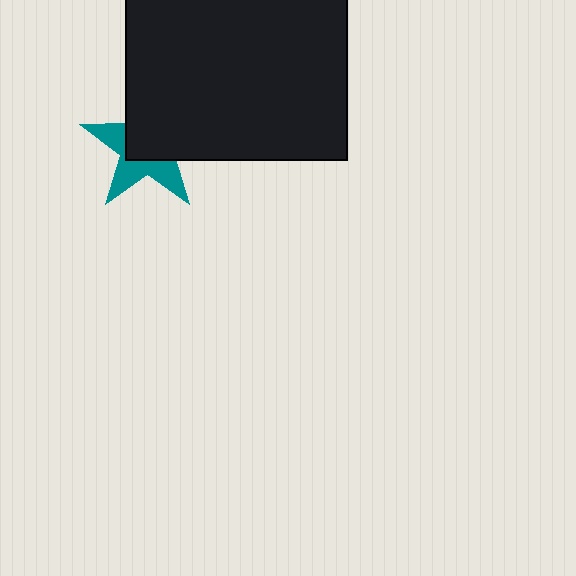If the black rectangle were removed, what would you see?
You would see the complete teal star.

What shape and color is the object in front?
The object in front is a black rectangle.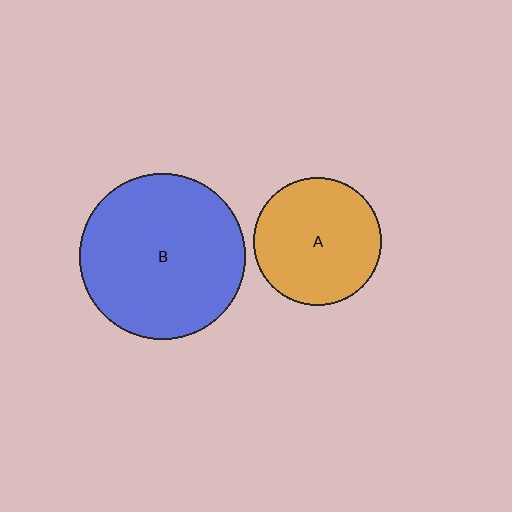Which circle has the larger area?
Circle B (blue).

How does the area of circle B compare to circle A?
Approximately 1.7 times.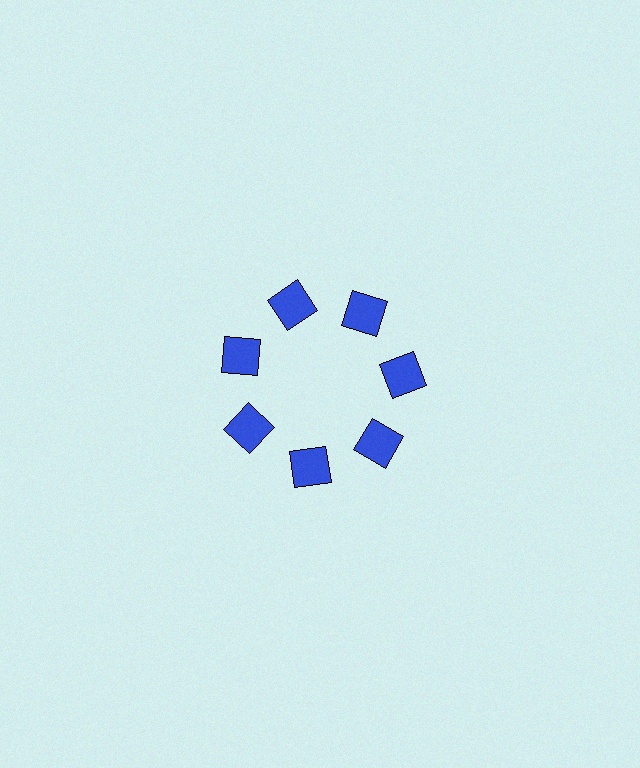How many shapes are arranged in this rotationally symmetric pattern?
There are 7 shapes, arranged in 7 groups of 1.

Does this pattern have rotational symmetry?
Yes, this pattern has 7-fold rotational symmetry. It looks the same after rotating 51 degrees around the center.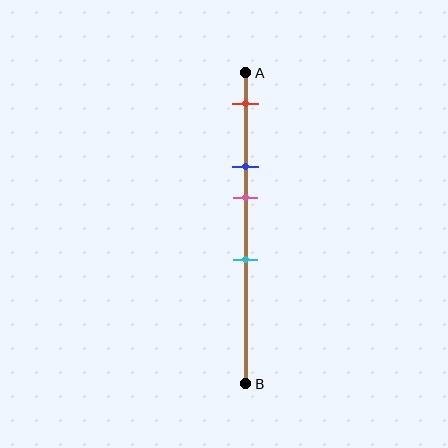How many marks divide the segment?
There are 4 marks dividing the segment.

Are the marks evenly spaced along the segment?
No, the marks are not evenly spaced.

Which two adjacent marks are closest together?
The blue and pink marks are the closest adjacent pair.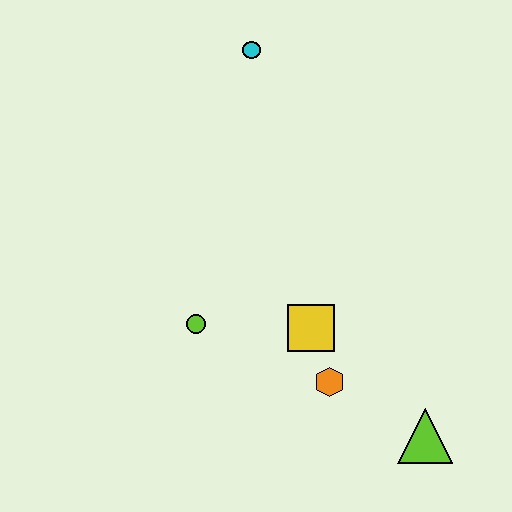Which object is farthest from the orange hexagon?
The cyan circle is farthest from the orange hexagon.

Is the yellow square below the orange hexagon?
No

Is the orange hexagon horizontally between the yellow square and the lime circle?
No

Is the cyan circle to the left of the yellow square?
Yes